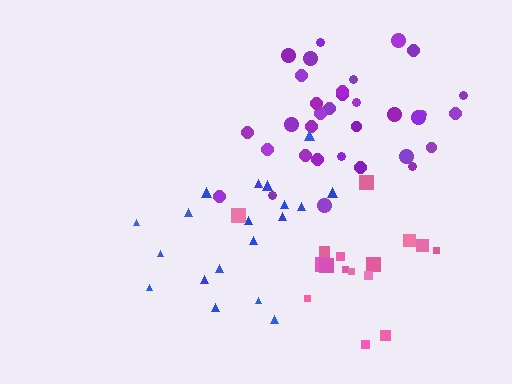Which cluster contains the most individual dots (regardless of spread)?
Purple (33).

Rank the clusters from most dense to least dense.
purple, pink, blue.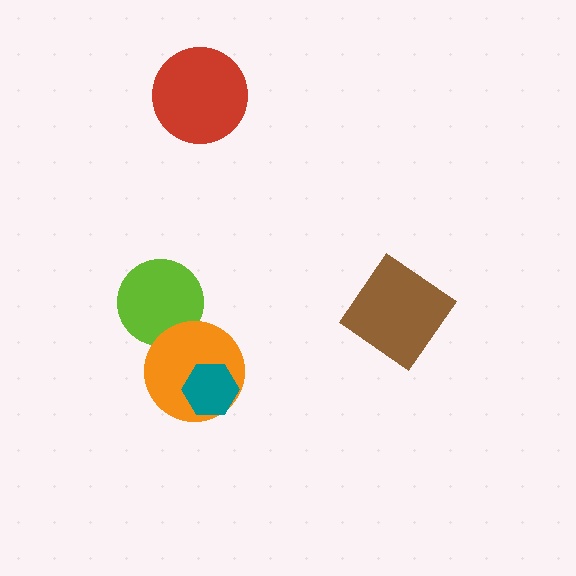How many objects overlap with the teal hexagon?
1 object overlaps with the teal hexagon.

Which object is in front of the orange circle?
The teal hexagon is in front of the orange circle.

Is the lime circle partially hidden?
Yes, it is partially covered by another shape.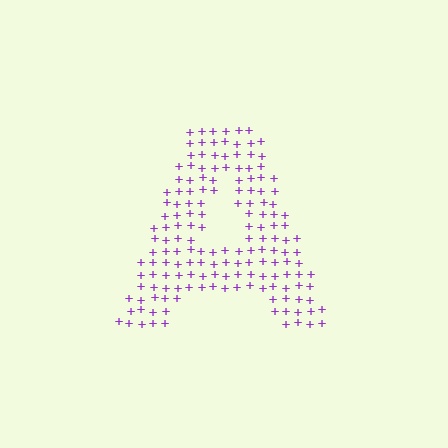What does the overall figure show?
The overall figure shows the letter A.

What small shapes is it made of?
It is made of small plus signs.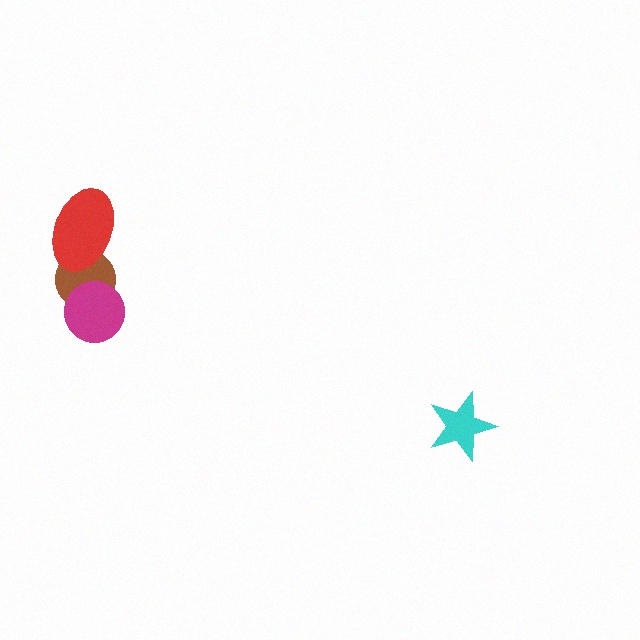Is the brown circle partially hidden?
Yes, it is partially covered by another shape.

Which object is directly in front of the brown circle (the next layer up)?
The magenta circle is directly in front of the brown circle.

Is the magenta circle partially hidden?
No, no other shape covers it.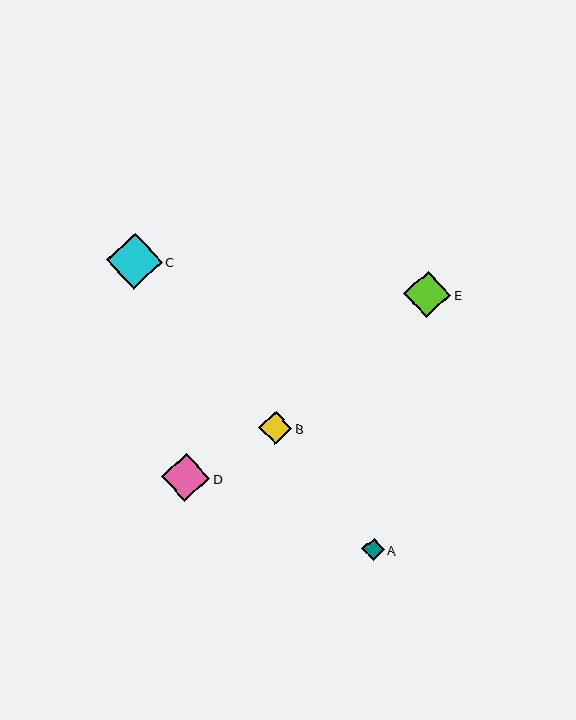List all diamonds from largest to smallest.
From largest to smallest: C, D, E, B, A.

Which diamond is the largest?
Diamond C is the largest with a size of approximately 56 pixels.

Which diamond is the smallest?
Diamond A is the smallest with a size of approximately 22 pixels.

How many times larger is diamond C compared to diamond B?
Diamond C is approximately 1.7 times the size of diamond B.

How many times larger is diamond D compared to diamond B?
Diamond D is approximately 1.5 times the size of diamond B.